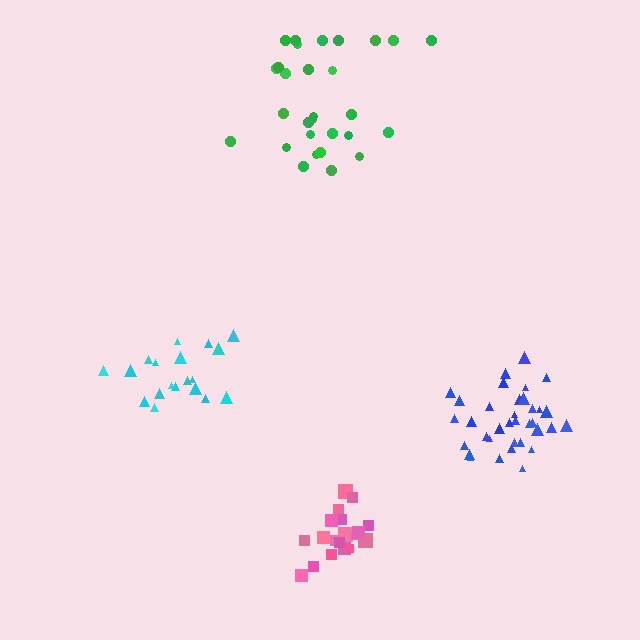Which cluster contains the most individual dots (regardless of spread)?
Blue (35).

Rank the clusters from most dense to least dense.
pink, blue, cyan, green.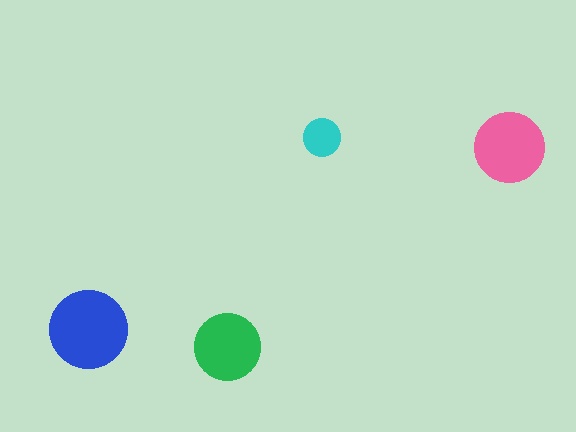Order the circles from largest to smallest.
the blue one, the pink one, the green one, the cyan one.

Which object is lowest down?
The green circle is bottommost.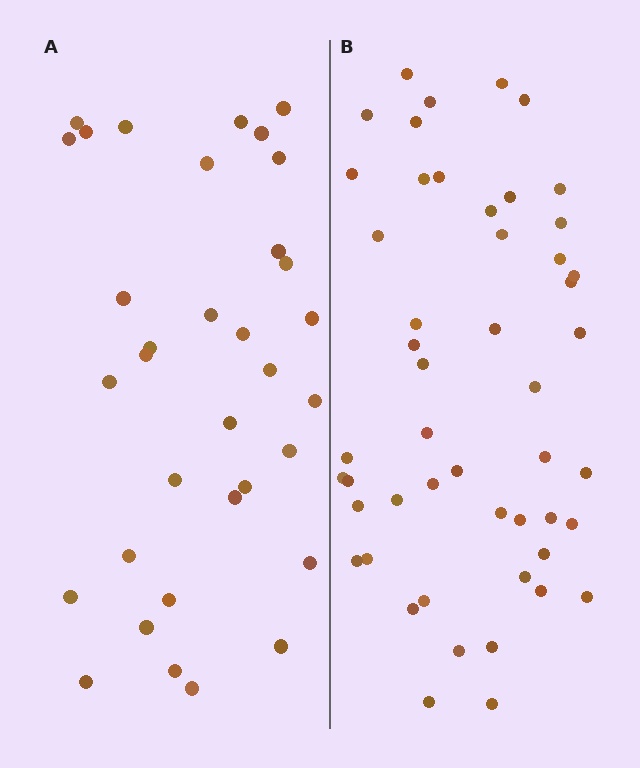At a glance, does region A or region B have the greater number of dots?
Region B (the right region) has more dots.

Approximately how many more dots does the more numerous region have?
Region B has approximately 15 more dots than region A.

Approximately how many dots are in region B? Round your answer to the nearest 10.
About 50 dots.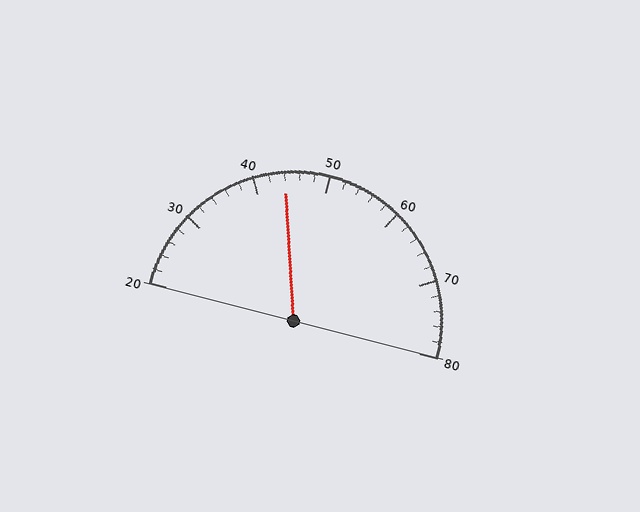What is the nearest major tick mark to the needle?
The nearest major tick mark is 40.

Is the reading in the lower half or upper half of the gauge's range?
The reading is in the lower half of the range (20 to 80).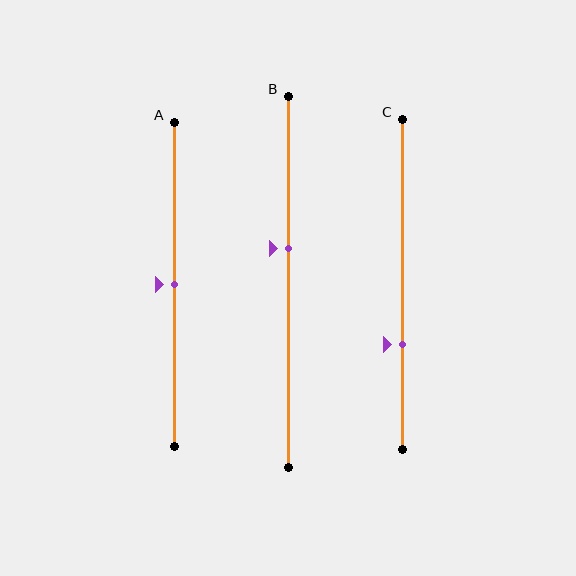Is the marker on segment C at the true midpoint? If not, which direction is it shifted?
No, the marker on segment C is shifted downward by about 18% of the segment length.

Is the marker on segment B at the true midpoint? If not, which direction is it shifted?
No, the marker on segment B is shifted upward by about 9% of the segment length.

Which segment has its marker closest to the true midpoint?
Segment A has its marker closest to the true midpoint.